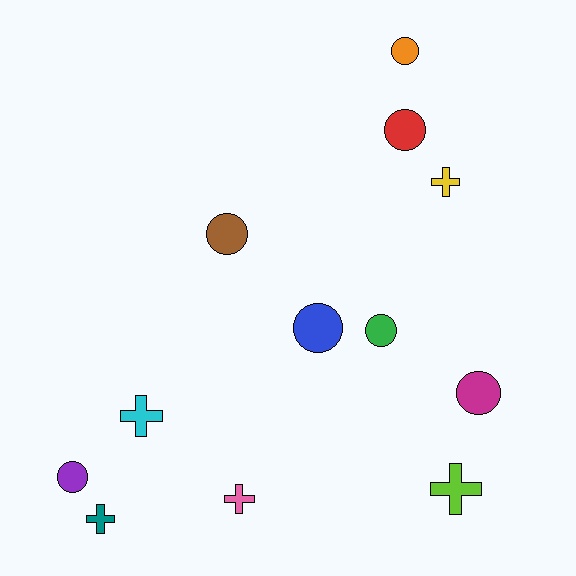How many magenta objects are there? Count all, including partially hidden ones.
There is 1 magenta object.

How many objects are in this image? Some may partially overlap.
There are 12 objects.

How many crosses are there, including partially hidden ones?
There are 5 crosses.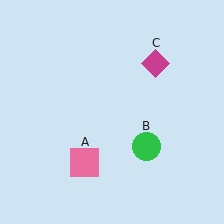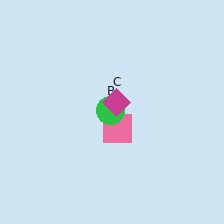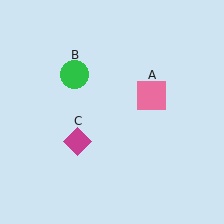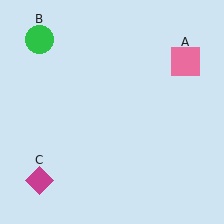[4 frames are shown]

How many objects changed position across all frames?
3 objects changed position: pink square (object A), green circle (object B), magenta diamond (object C).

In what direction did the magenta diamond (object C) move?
The magenta diamond (object C) moved down and to the left.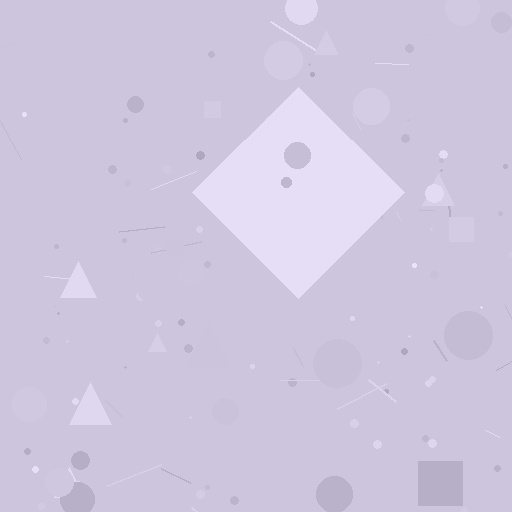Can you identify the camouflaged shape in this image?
The camouflaged shape is a diamond.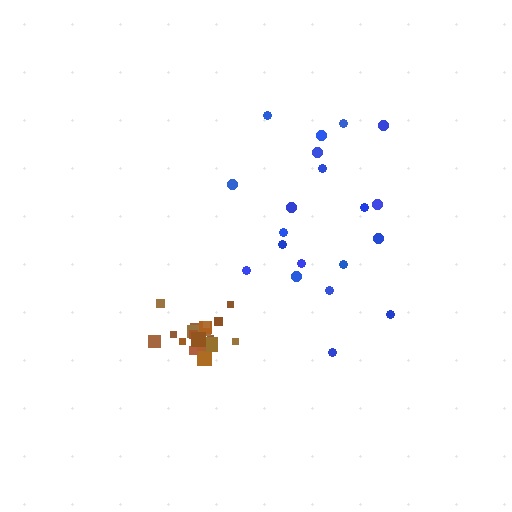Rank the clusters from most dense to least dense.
brown, blue.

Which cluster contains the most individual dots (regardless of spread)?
Blue (20).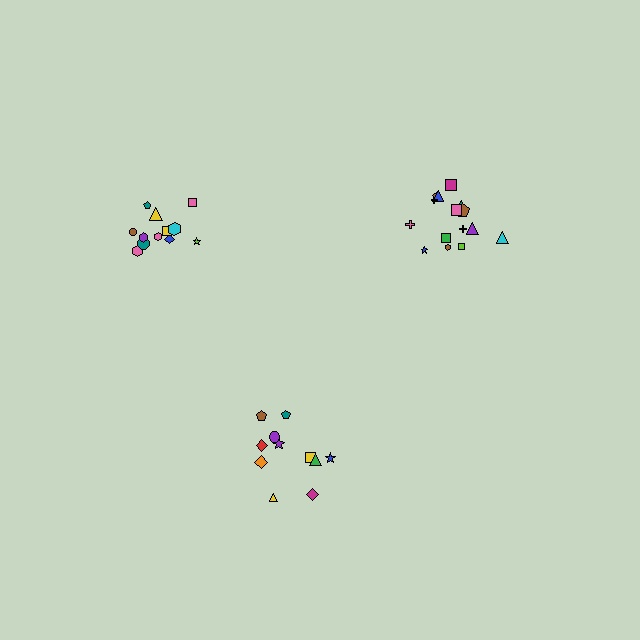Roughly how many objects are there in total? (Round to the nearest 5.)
Roughly 40 objects in total.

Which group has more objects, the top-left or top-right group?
The top-right group.